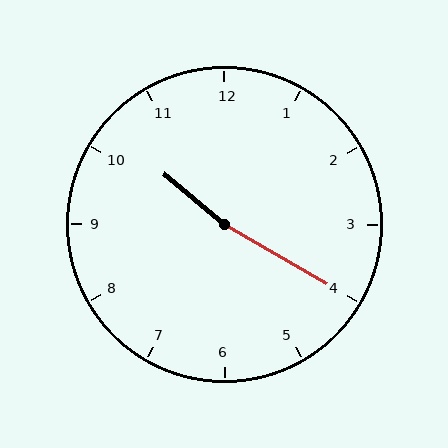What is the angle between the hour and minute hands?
Approximately 170 degrees.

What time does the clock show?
10:20.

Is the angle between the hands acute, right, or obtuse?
It is obtuse.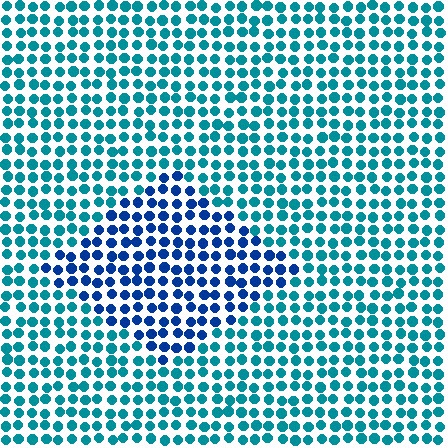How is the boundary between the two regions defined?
The boundary is defined purely by a slight shift in hue (about 35 degrees). Spacing, size, and orientation are identical on both sides.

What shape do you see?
I see a diamond.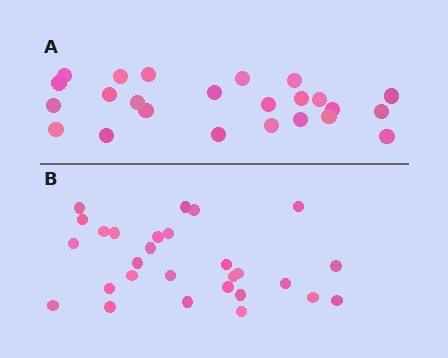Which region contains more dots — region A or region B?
Region B (the bottom region) has more dots.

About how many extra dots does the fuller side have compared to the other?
Region B has about 4 more dots than region A.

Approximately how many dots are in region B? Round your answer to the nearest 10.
About 30 dots. (The exact count is 28, which rounds to 30.)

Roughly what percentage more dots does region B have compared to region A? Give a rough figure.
About 15% more.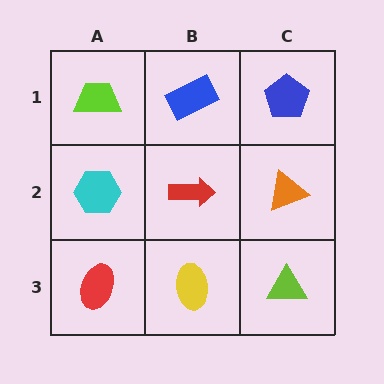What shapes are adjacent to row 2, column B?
A blue rectangle (row 1, column B), a yellow ellipse (row 3, column B), a cyan hexagon (row 2, column A), an orange triangle (row 2, column C).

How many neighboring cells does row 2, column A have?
3.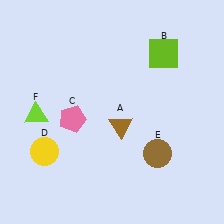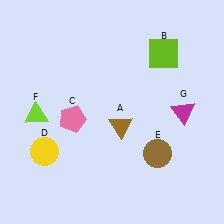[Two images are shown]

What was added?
A magenta triangle (G) was added in Image 2.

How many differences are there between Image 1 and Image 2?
There is 1 difference between the two images.